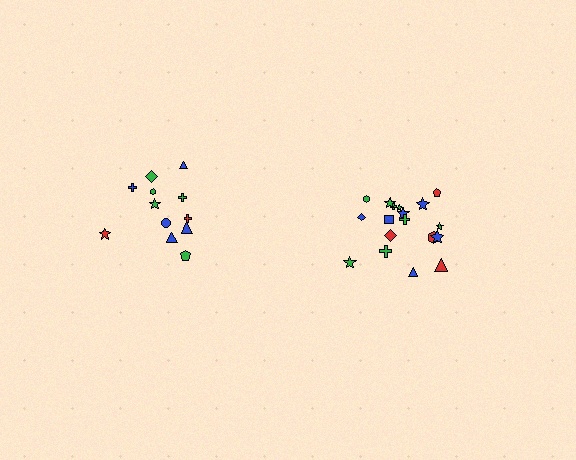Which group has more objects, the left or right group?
The right group.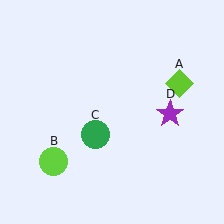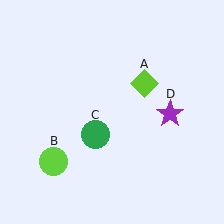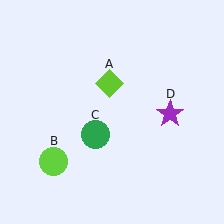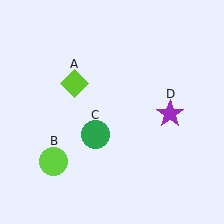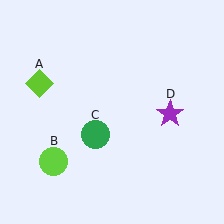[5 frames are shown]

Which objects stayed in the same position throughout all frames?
Lime circle (object B) and green circle (object C) and purple star (object D) remained stationary.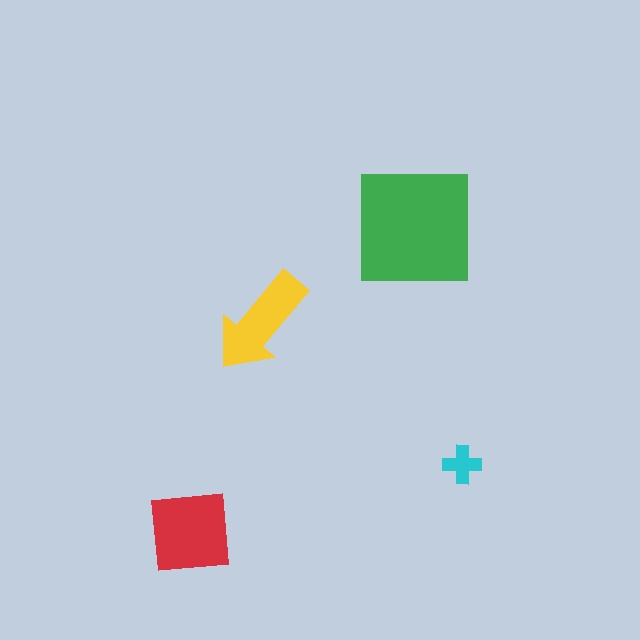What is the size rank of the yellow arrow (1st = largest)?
3rd.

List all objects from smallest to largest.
The cyan cross, the yellow arrow, the red square, the green square.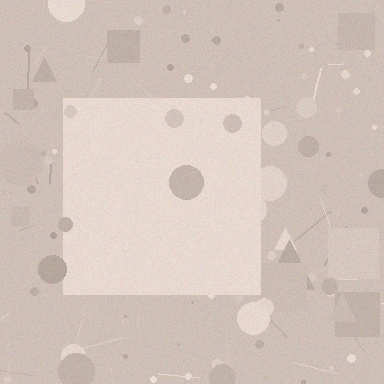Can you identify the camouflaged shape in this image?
The camouflaged shape is a square.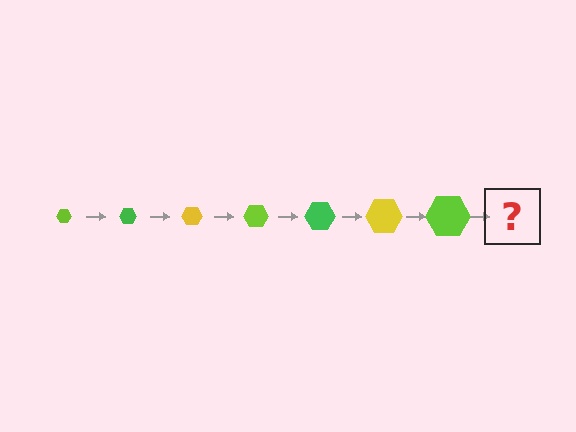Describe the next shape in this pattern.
It should be a green hexagon, larger than the previous one.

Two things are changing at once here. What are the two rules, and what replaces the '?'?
The two rules are that the hexagon grows larger each step and the color cycles through lime, green, and yellow. The '?' should be a green hexagon, larger than the previous one.